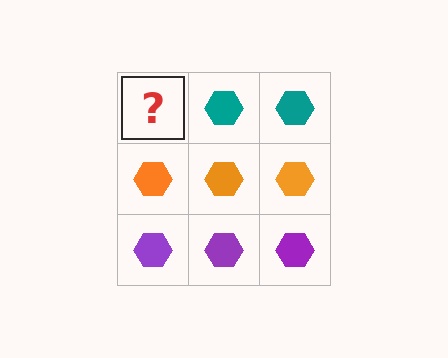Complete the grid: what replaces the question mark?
The question mark should be replaced with a teal hexagon.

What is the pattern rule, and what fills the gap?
The rule is that each row has a consistent color. The gap should be filled with a teal hexagon.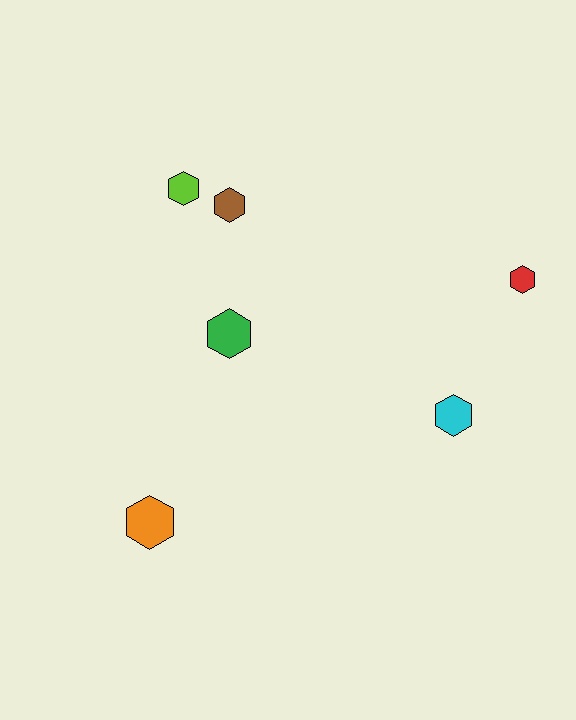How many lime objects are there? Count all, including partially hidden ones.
There is 1 lime object.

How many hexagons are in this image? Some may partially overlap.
There are 6 hexagons.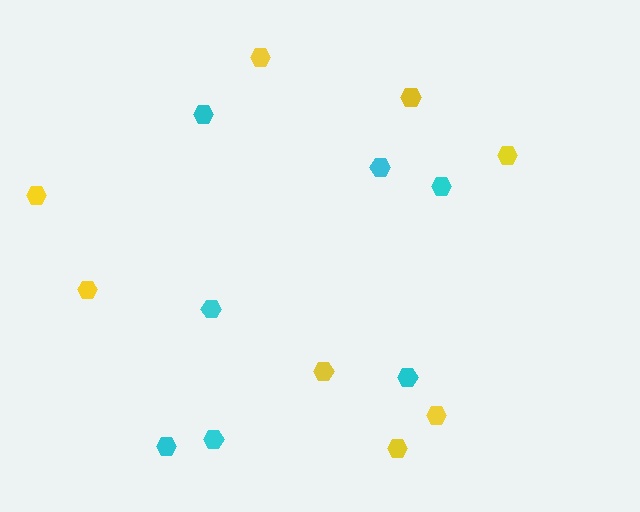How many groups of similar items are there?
There are 2 groups: one group of cyan hexagons (7) and one group of yellow hexagons (8).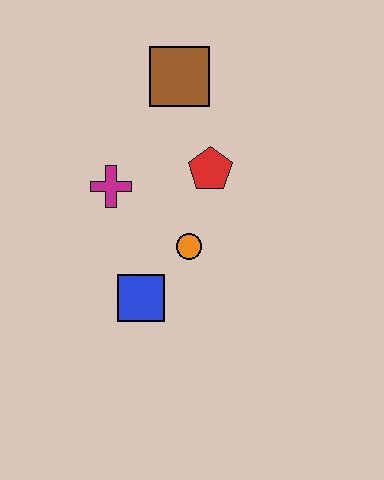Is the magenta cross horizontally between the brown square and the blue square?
No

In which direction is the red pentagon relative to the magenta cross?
The red pentagon is to the right of the magenta cross.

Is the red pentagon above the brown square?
No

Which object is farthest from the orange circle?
The brown square is farthest from the orange circle.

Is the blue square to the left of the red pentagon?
Yes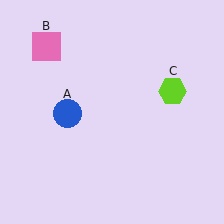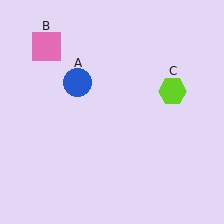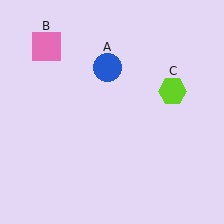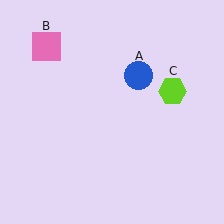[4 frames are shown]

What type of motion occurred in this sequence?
The blue circle (object A) rotated clockwise around the center of the scene.